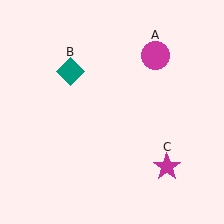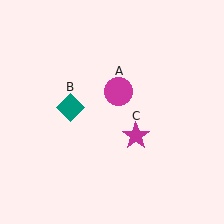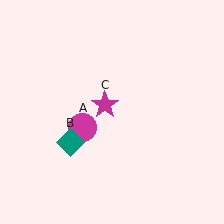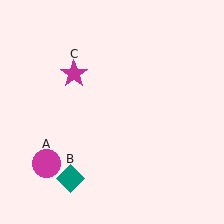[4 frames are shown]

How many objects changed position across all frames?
3 objects changed position: magenta circle (object A), teal diamond (object B), magenta star (object C).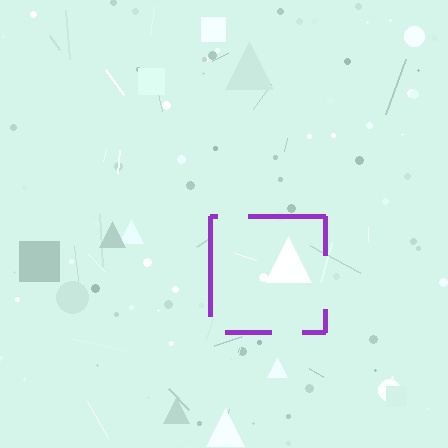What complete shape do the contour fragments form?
The contour fragments form a square.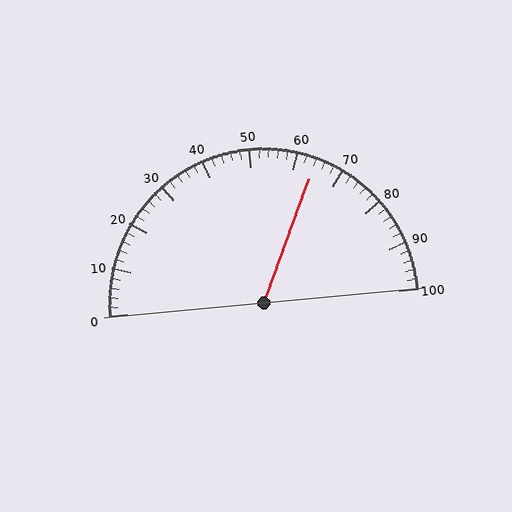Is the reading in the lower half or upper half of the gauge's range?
The reading is in the upper half of the range (0 to 100).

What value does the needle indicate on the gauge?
The needle indicates approximately 64.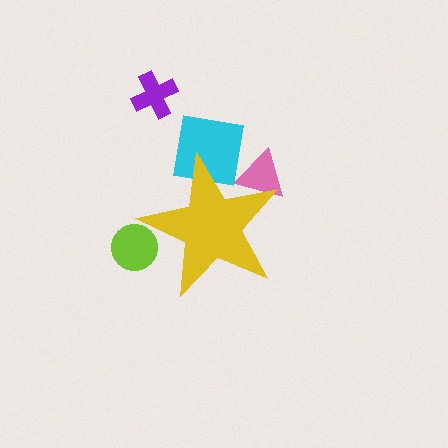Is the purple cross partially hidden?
No, the purple cross is fully visible.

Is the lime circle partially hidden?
Yes, the lime circle is partially hidden behind the yellow star.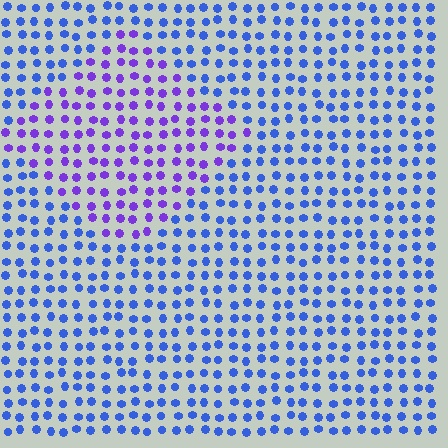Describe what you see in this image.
The image is filled with small blue elements in a uniform arrangement. A diamond-shaped region is visible where the elements are tinted to a slightly different hue, forming a subtle color boundary.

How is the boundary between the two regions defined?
The boundary is defined purely by a slight shift in hue (about 40 degrees). Spacing, size, and orientation are identical on both sides.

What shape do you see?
I see a diamond.